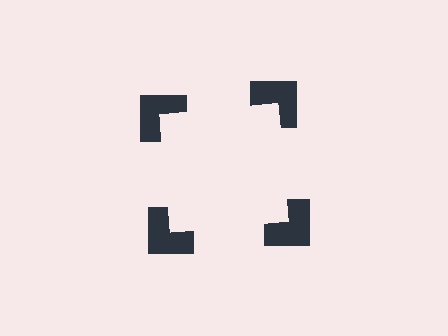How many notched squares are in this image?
There are 4 — one at each vertex of the illusory square.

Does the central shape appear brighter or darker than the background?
It typically appears slightly brighter than the background, even though no actual brightness change is drawn.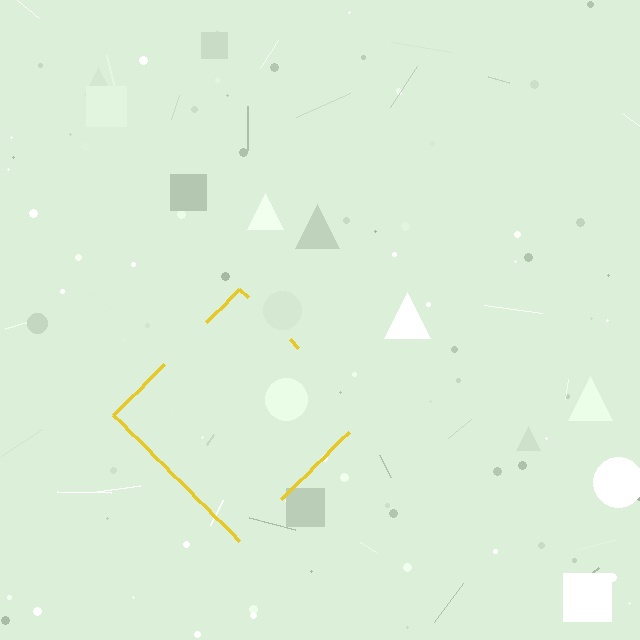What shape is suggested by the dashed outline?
The dashed outline suggests a diamond.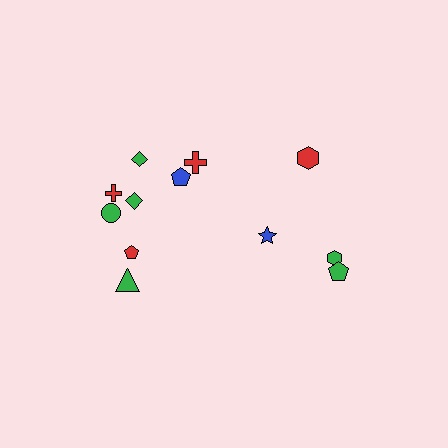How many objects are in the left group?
There are 8 objects.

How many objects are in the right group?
There are 4 objects.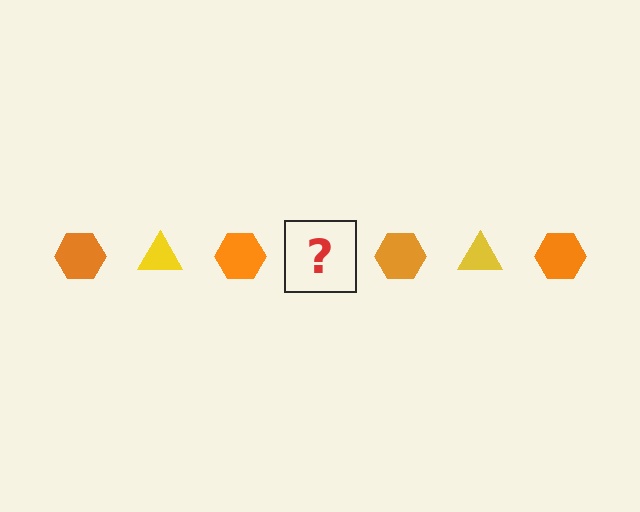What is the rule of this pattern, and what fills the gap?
The rule is that the pattern alternates between orange hexagon and yellow triangle. The gap should be filled with a yellow triangle.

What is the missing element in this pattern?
The missing element is a yellow triangle.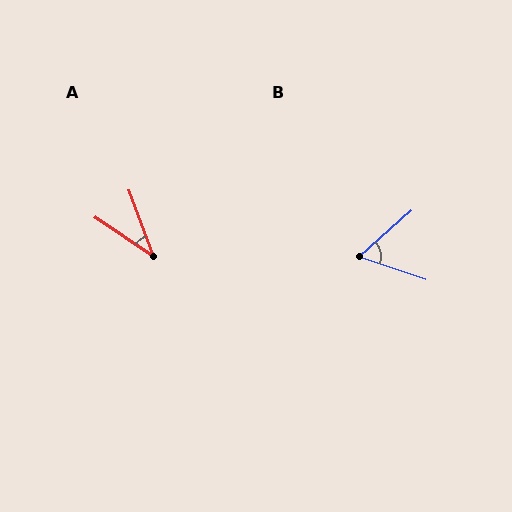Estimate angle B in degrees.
Approximately 60 degrees.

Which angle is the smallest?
A, at approximately 36 degrees.